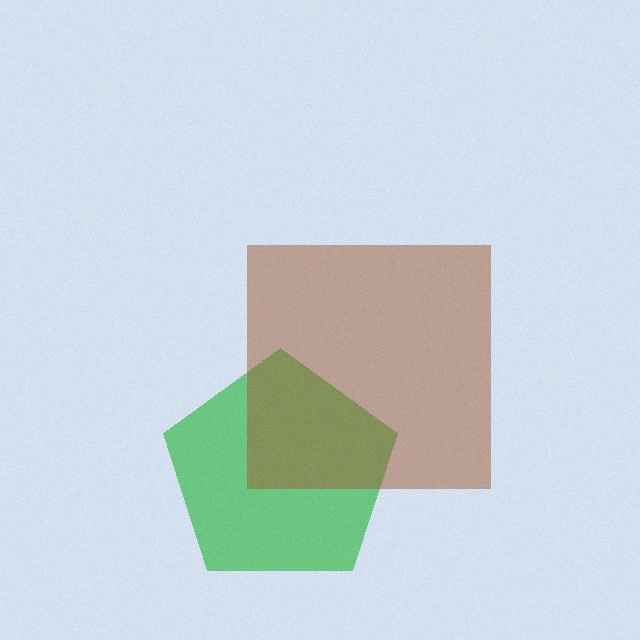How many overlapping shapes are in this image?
There are 2 overlapping shapes in the image.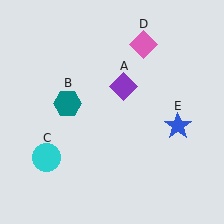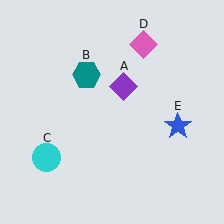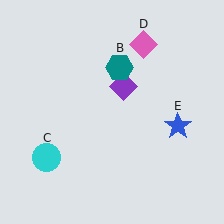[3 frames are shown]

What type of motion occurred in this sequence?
The teal hexagon (object B) rotated clockwise around the center of the scene.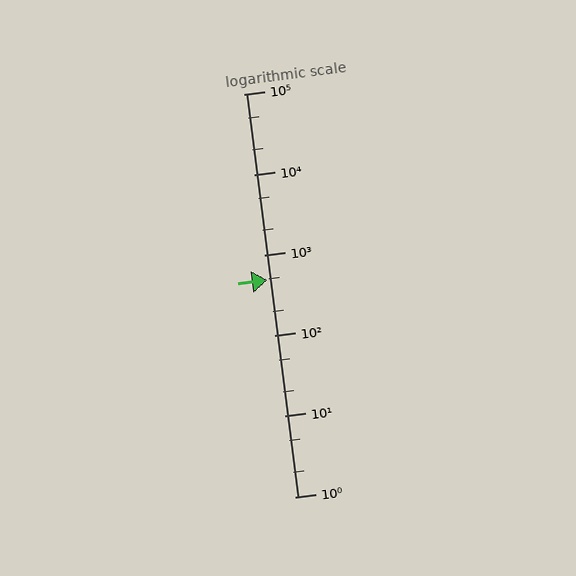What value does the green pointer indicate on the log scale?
The pointer indicates approximately 490.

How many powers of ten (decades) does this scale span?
The scale spans 5 decades, from 1 to 100000.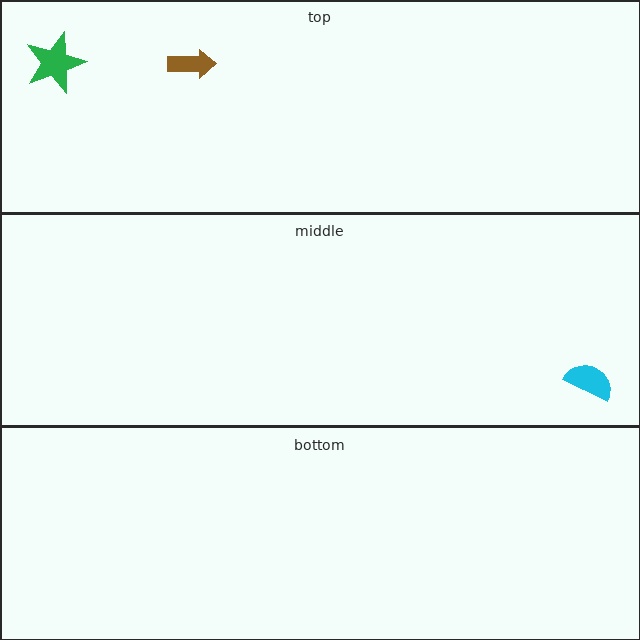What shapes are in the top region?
The brown arrow, the green star.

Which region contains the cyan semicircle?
The middle region.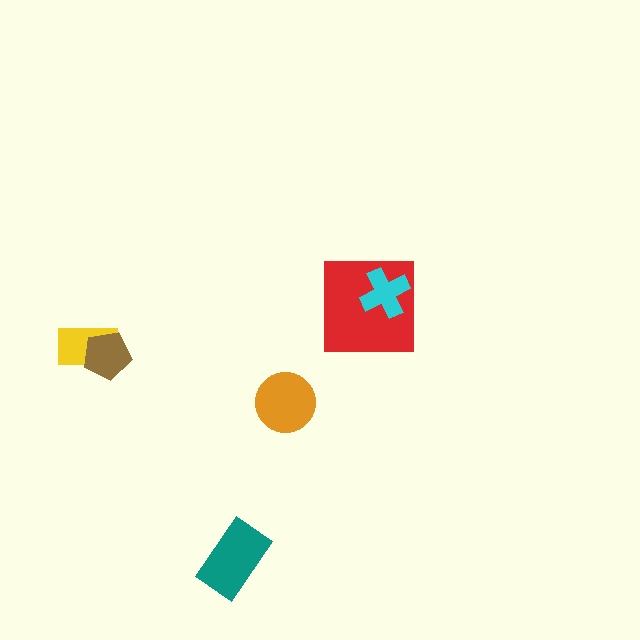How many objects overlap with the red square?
1 object overlaps with the red square.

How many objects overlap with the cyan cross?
1 object overlaps with the cyan cross.